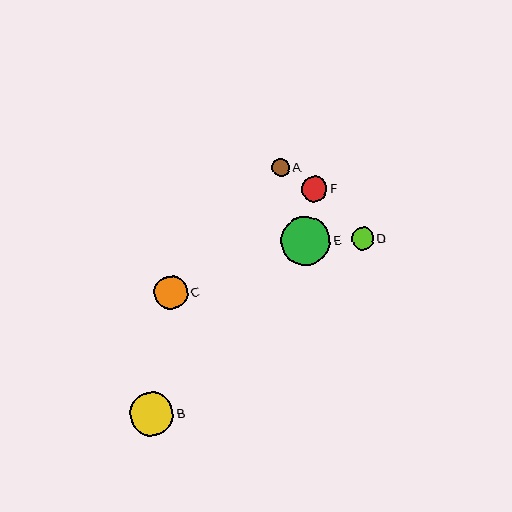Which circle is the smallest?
Circle A is the smallest with a size of approximately 17 pixels.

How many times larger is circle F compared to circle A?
Circle F is approximately 1.5 times the size of circle A.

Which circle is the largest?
Circle E is the largest with a size of approximately 49 pixels.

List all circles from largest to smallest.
From largest to smallest: E, B, C, F, D, A.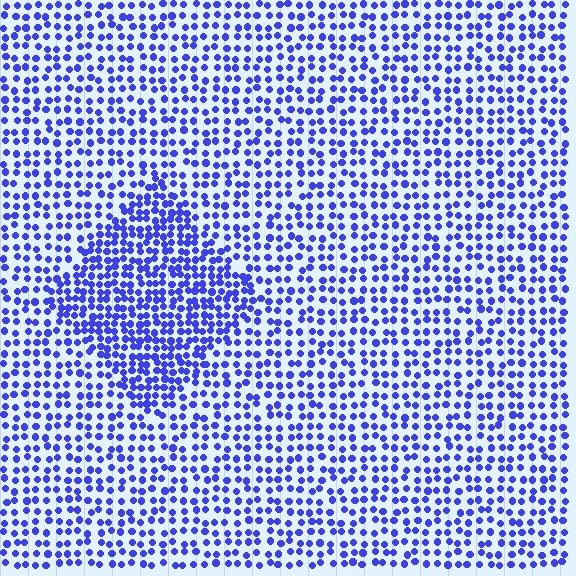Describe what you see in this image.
The image contains small blue elements arranged at two different densities. A diamond-shaped region is visible where the elements are more densely packed than the surrounding area.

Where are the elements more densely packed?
The elements are more densely packed inside the diamond boundary.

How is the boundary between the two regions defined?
The boundary is defined by a change in element density (approximately 1.7x ratio). All elements are the same color, size, and shape.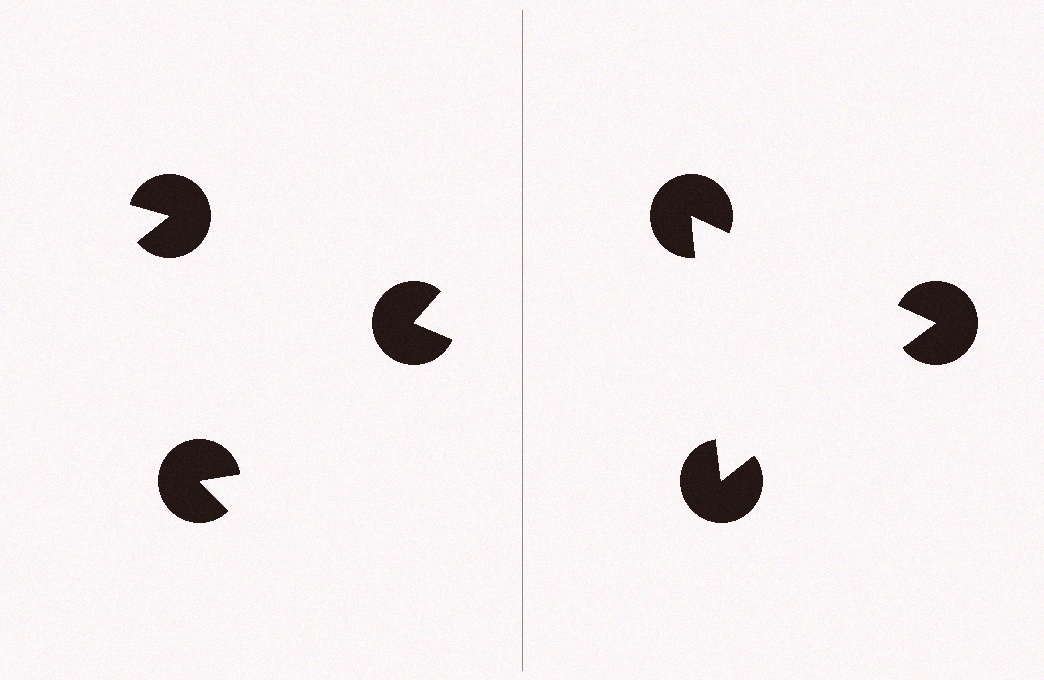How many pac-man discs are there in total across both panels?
6 — 3 on each side.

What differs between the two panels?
The pac-man discs are positioned identically on both sides; only the wedge orientations differ. On the right they align to a triangle; on the left they are misaligned.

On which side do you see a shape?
An illusory triangle appears on the right side. On the left side the wedge cuts are rotated, so no coherent shape forms.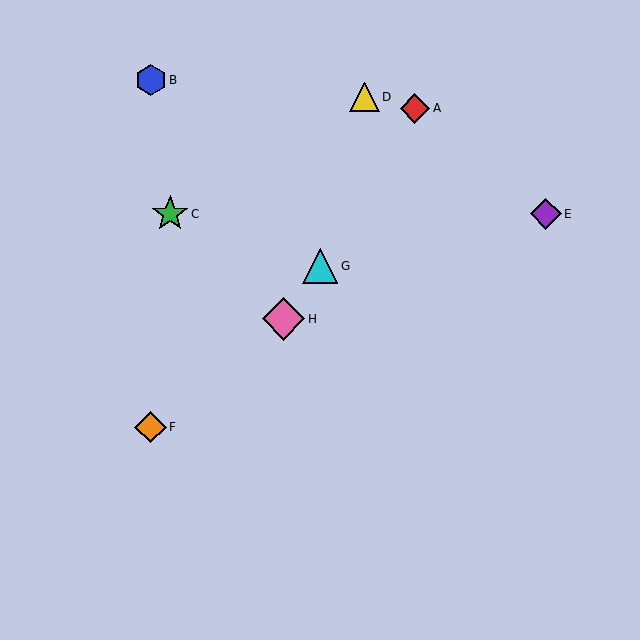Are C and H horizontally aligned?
No, C is at y≈214 and H is at y≈319.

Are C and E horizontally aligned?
Yes, both are at y≈214.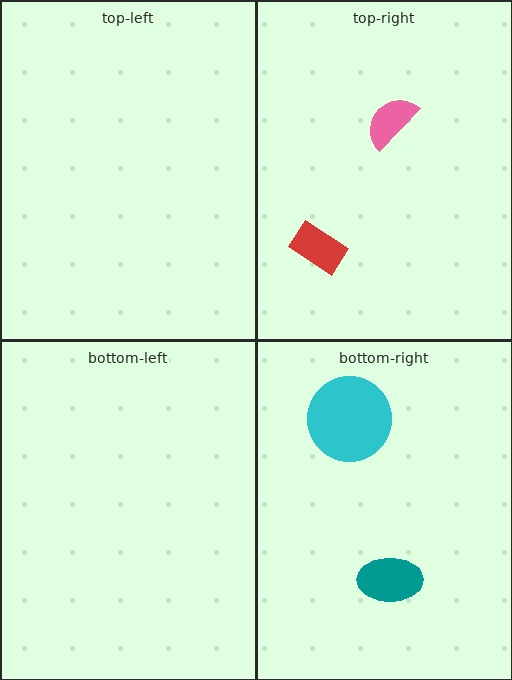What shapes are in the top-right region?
The pink semicircle, the red rectangle.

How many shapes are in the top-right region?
2.